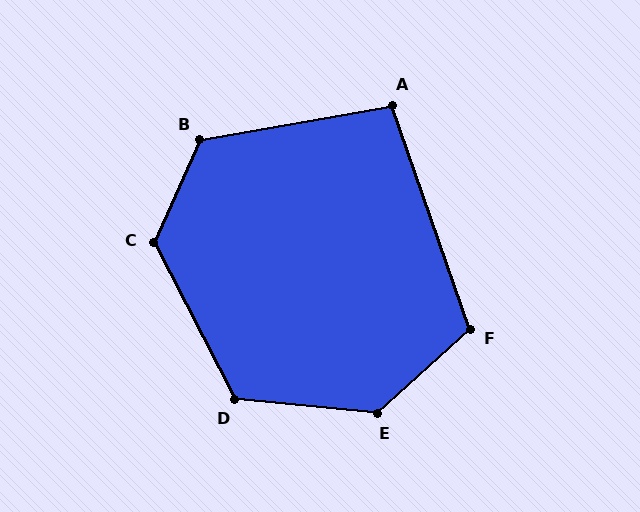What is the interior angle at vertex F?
Approximately 113 degrees (obtuse).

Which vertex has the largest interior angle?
E, at approximately 133 degrees.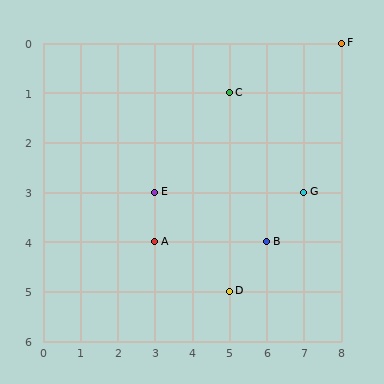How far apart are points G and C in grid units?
Points G and C are 2 columns and 2 rows apart (about 2.8 grid units diagonally).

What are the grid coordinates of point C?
Point C is at grid coordinates (5, 1).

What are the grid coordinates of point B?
Point B is at grid coordinates (6, 4).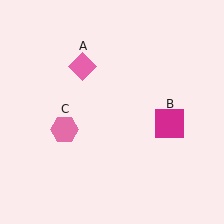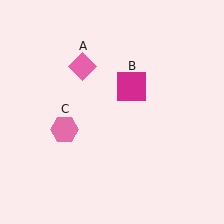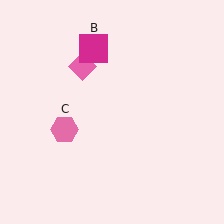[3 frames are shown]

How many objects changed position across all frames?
1 object changed position: magenta square (object B).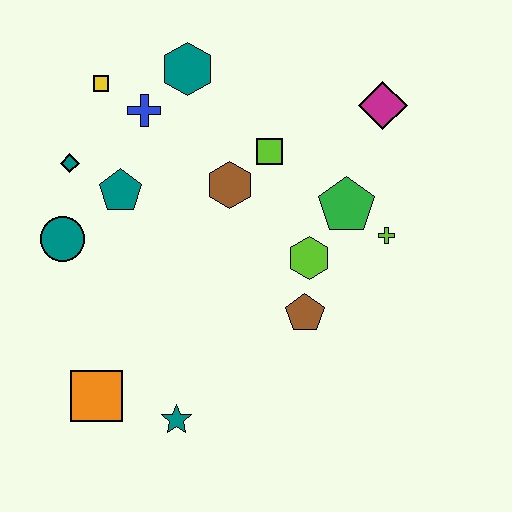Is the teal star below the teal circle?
Yes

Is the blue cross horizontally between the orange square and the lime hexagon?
Yes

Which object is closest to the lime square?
The brown hexagon is closest to the lime square.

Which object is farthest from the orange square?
The magenta diamond is farthest from the orange square.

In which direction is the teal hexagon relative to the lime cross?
The teal hexagon is to the left of the lime cross.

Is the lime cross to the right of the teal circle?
Yes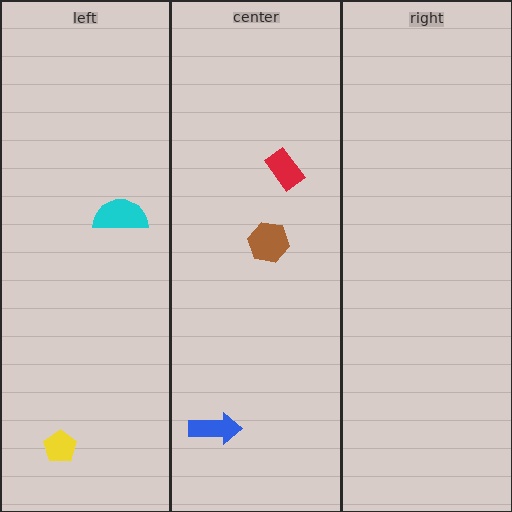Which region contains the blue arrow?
The center region.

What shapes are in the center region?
The blue arrow, the brown hexagon, the red rectangle.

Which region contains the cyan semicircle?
The left region.